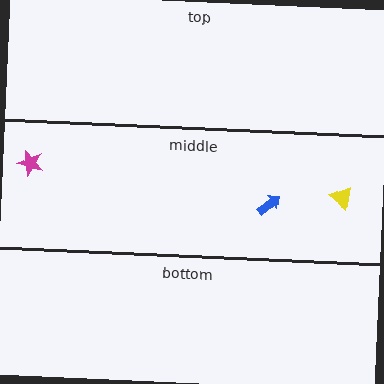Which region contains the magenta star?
The middle region.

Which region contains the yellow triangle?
The middle region.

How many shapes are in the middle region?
3.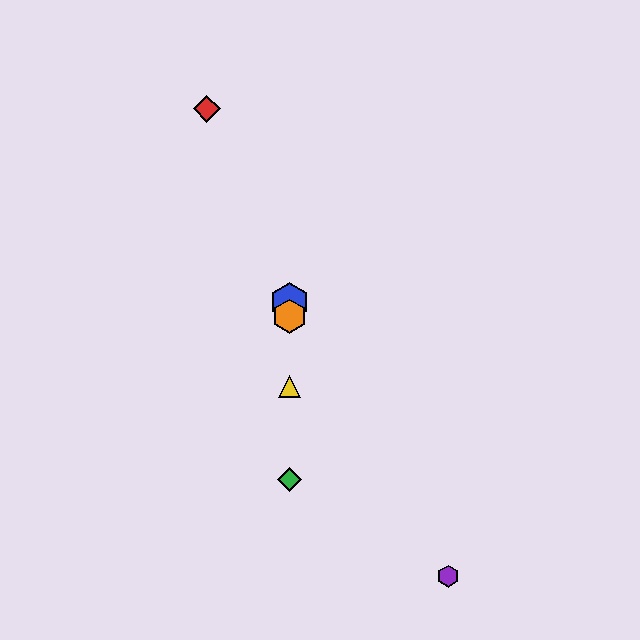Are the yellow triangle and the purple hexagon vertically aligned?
No, the yellow triangle is at x≈290 and the purple hexagon is at x≈448.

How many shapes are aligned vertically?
4 shapes (the blue hexagon, the green diamond, the yellow triangle, the orange hexagon) are aligned vertically.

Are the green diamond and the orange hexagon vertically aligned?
Yes, both are at x≈290.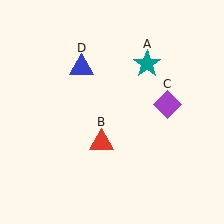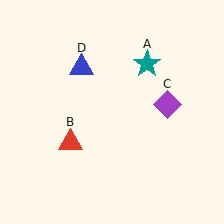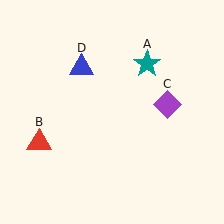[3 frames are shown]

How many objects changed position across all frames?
1 object changed position: red triangle (object B).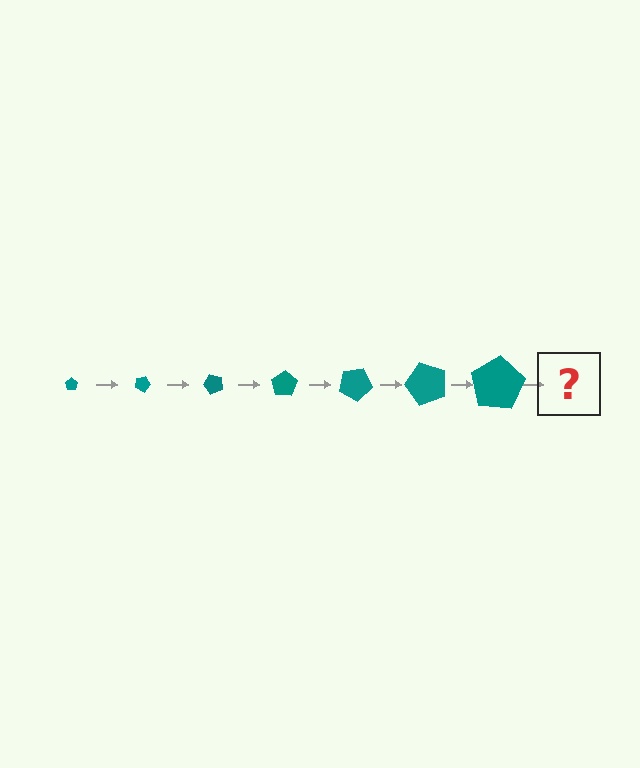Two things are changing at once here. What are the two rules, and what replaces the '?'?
The two rules are that the pentagon grows larger each step and it rotates 25 degrees each step. The '?' should be a pentagon, larger than the previous one and rotated 175 degrees from the start.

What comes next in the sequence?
The next element should be a pentagon, larger than the previous one and rotated 175 degrees from the start.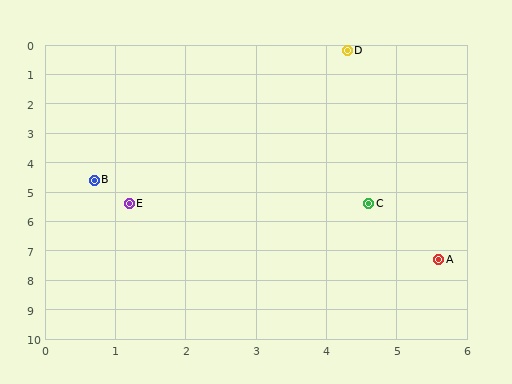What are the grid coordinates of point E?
Point E is at approximately (1.2, 5.4).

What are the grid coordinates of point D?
Point D is at approximately (4.3, 0.2).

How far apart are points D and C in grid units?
Points D and C are about 5.2 grid units apart.